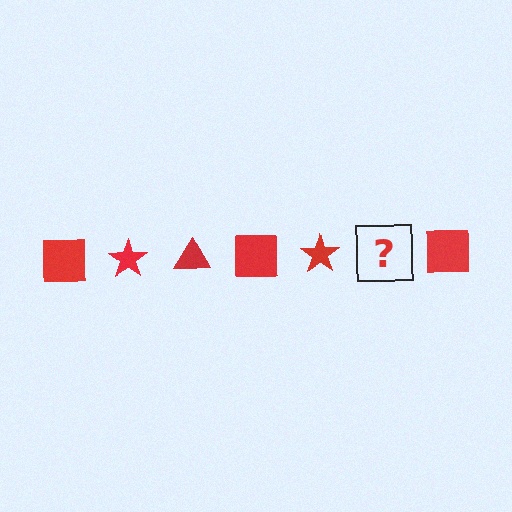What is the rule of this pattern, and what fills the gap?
The rule is that the pattern cycles through square, star, triangle shapes in red. The gap should be filled with a red triangle.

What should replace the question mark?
The question mark should be replaced with a red triangle.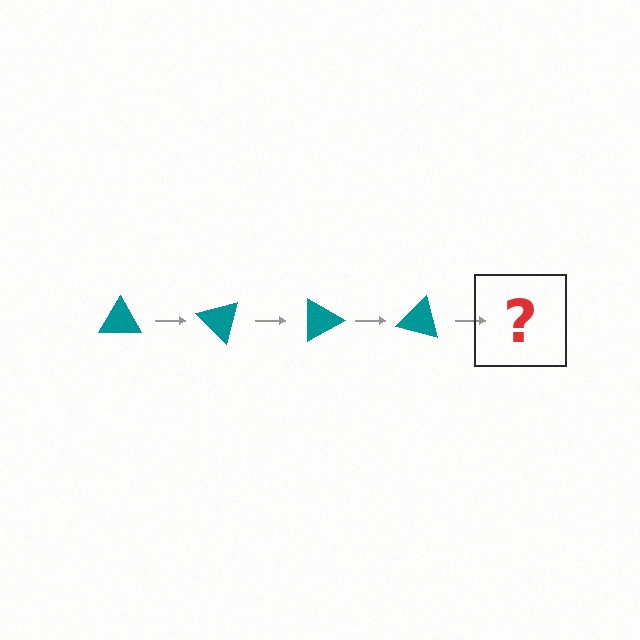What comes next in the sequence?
The next element should be a teal triangle rotated 180 degrees.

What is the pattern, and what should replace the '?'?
The pattern is that the triangle rotates 45 degrees each step. The '?' should be a teal triangle rotated 180 degrees.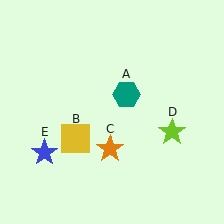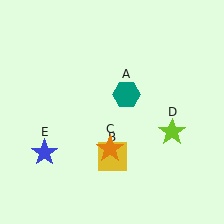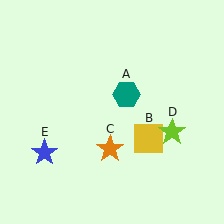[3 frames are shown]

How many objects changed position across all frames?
1 object changed position: yellow square (object B).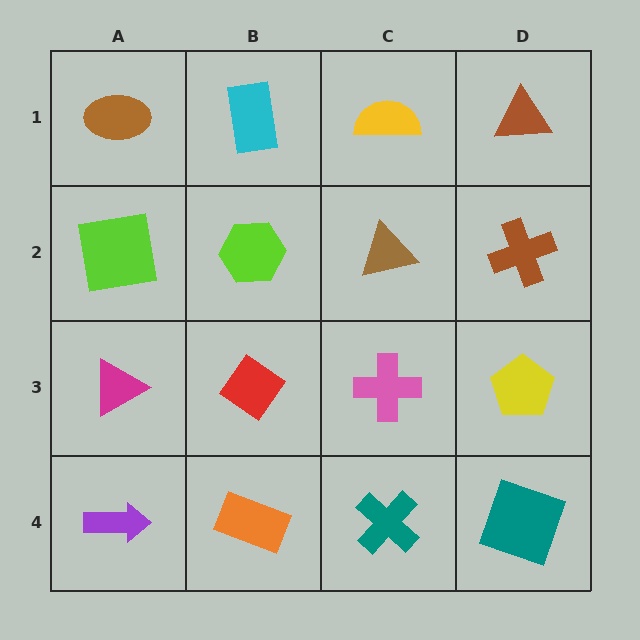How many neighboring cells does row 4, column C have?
3.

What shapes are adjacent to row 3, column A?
A lime square (row 2, column A), a purple arrow (row 4, column A), a red diamond (row 3, column B).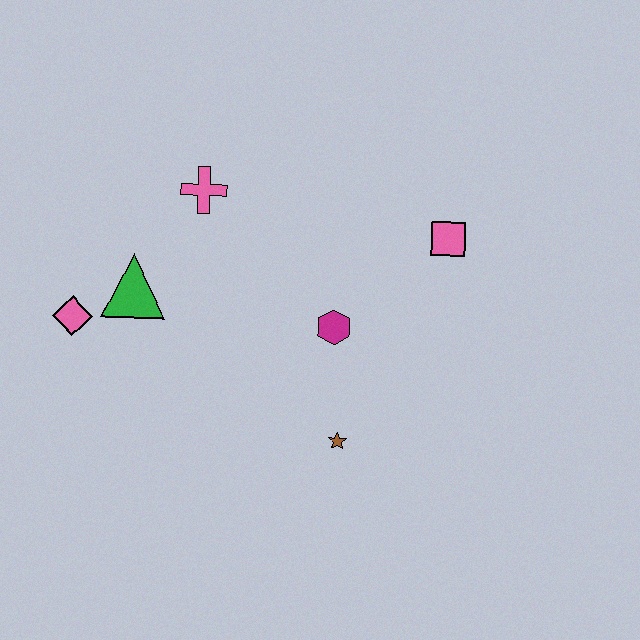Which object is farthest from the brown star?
The pink diamond is farthest from the brown star.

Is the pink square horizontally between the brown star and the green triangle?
No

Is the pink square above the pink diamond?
Yes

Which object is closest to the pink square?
The magenta hexagon is closest to the pink square.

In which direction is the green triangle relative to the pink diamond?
The green triangle is to the right of the pink diamond.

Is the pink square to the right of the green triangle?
Yes